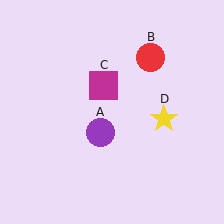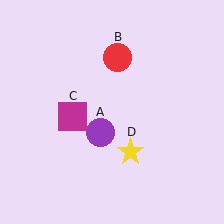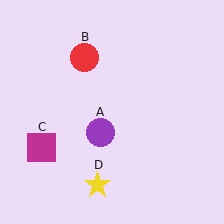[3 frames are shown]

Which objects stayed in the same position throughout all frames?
Purple circle (object A) remained stationary.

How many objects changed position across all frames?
3 objects changed position: red circle (object B), magenta square (object C), yellow star (object D).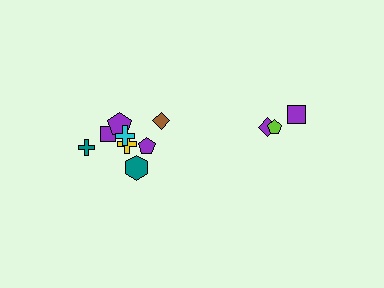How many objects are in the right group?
There are 3 objects.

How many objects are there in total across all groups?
There are 11 objects.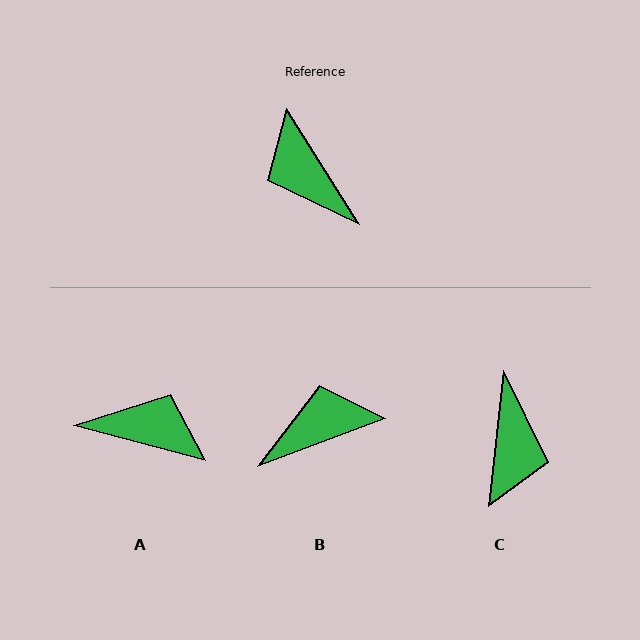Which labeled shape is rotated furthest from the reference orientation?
C, about 141 degrees away.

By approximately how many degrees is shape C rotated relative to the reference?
Approximately 141 degrees counter-clockwise.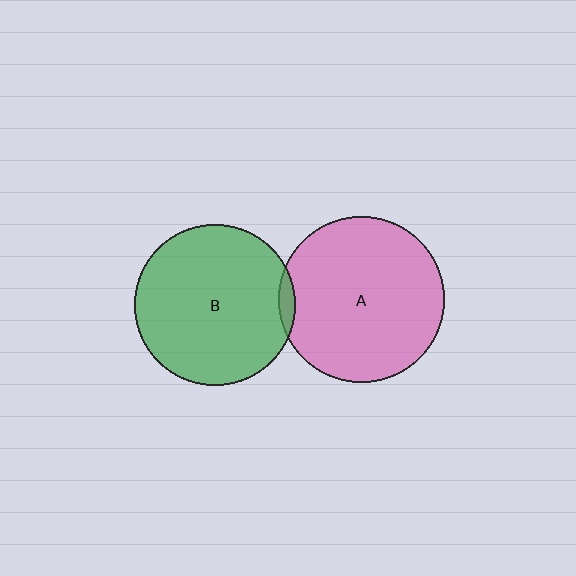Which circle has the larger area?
Circle A (pink).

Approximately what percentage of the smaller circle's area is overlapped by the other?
Approximately 5%.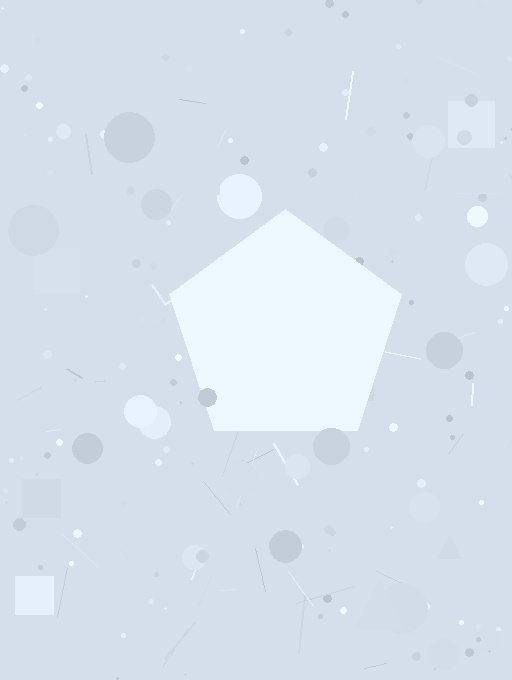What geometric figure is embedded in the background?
A pentagon is embedded in the background.